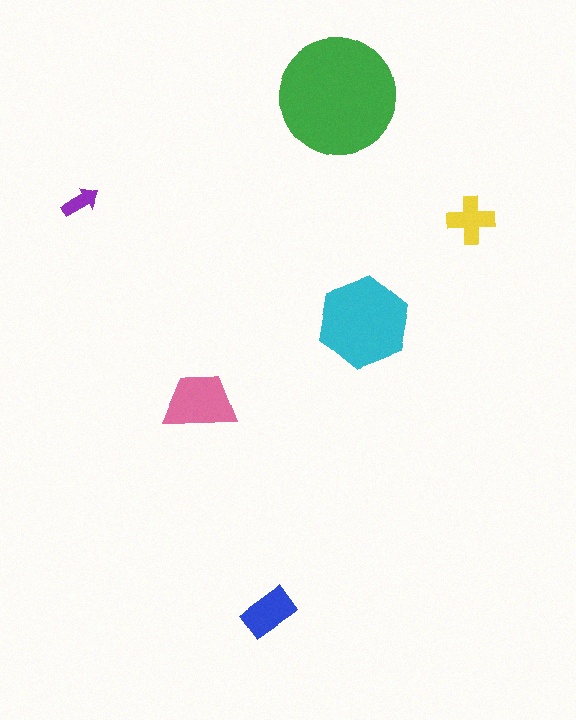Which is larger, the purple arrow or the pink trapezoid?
The pink trapezoid.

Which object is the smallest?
The purple arrow.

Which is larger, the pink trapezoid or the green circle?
The green circle.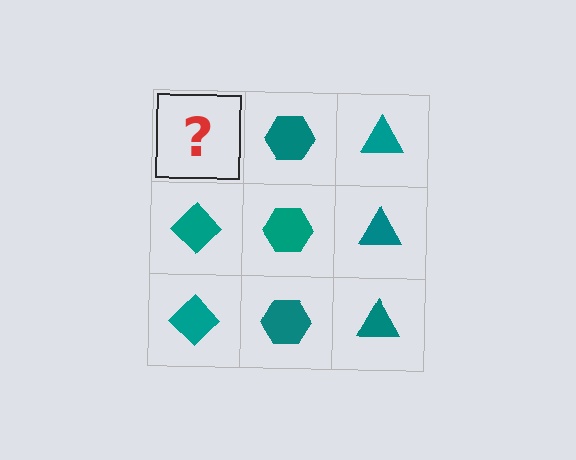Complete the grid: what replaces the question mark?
The question mark should be replaced with a teal diamond.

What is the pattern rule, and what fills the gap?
The rule is that each column has a consistent shape. The gap should be filled with a teal diamond.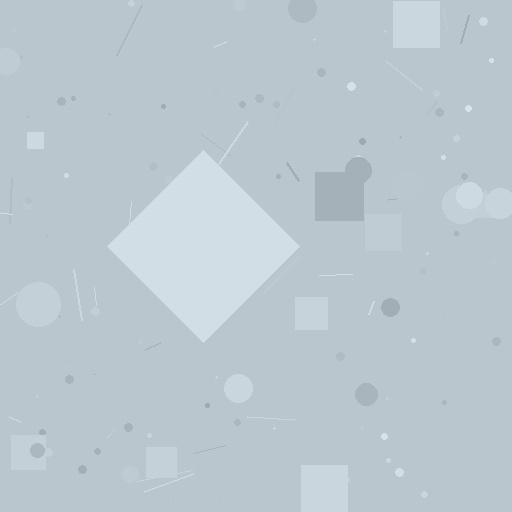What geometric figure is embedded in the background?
A diamond is embedded in the background.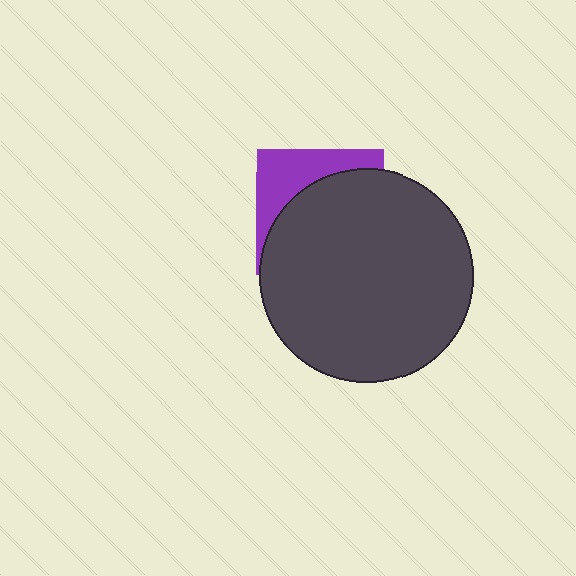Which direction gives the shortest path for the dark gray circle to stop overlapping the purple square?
Moving down gives the shortest separation.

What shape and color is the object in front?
The object in front is a dark gray circle.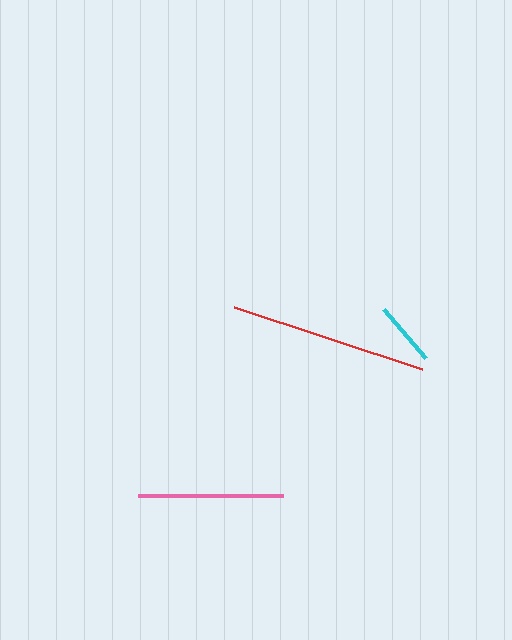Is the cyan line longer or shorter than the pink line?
The pink line is longer than the cyan line.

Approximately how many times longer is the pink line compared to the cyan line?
The pink line is approximately 2.2 times the length of the cyan line.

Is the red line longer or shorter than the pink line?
The red line is longer than the pink line.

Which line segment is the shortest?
The cyan line is the shortest at approximately 65 pixels.